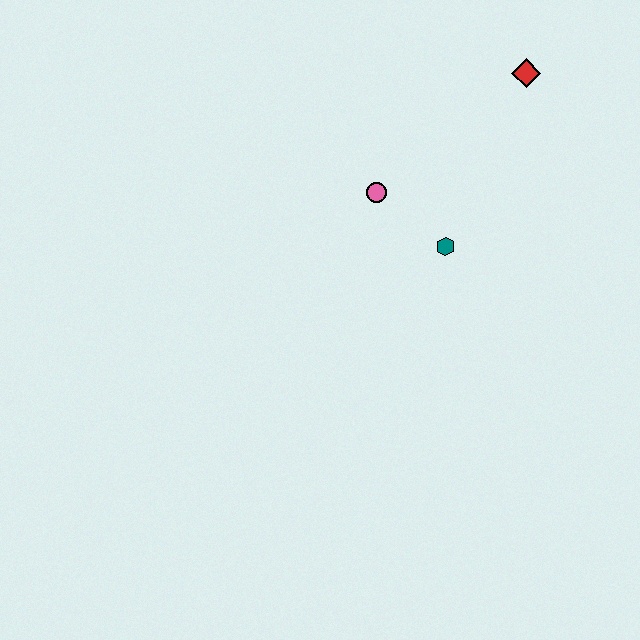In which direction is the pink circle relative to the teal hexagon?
The pink circle is to the left of the teal hexagon.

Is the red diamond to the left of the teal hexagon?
No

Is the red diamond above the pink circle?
Yes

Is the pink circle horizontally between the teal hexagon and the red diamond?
No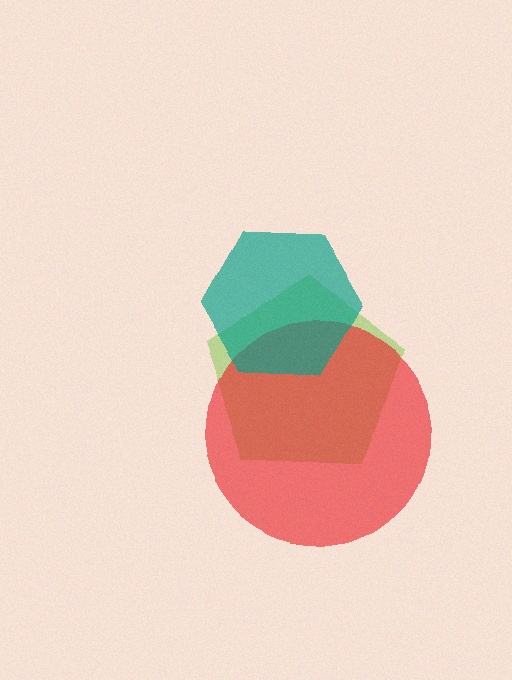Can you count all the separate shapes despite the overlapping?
Yes, there are 3 separate shapes.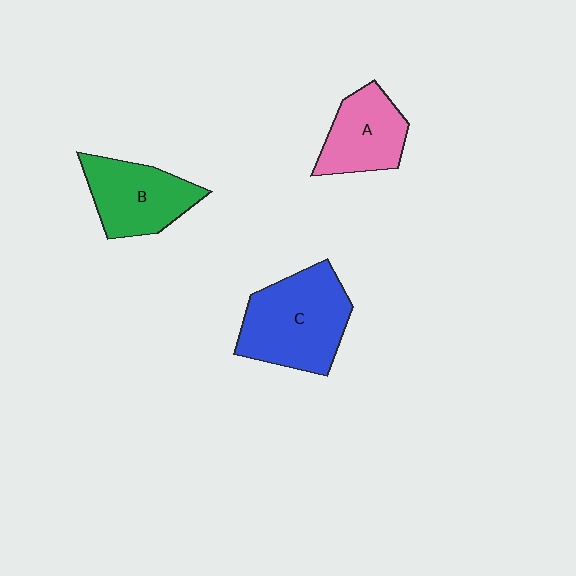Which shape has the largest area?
Shape C (blue).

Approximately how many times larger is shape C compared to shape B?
Approximately 1.3 times.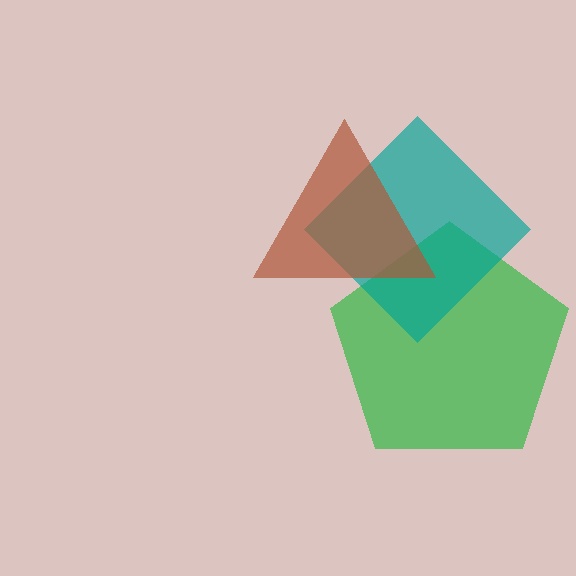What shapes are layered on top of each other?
The layered shapes are: a green pentagon, a teal diamond, a brown triangle.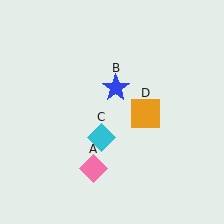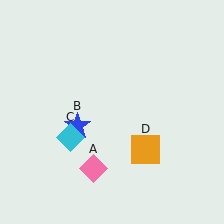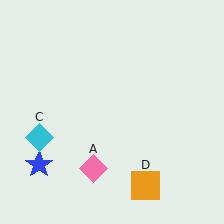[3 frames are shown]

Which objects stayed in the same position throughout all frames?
Pink diamond (object A) remained stationary.